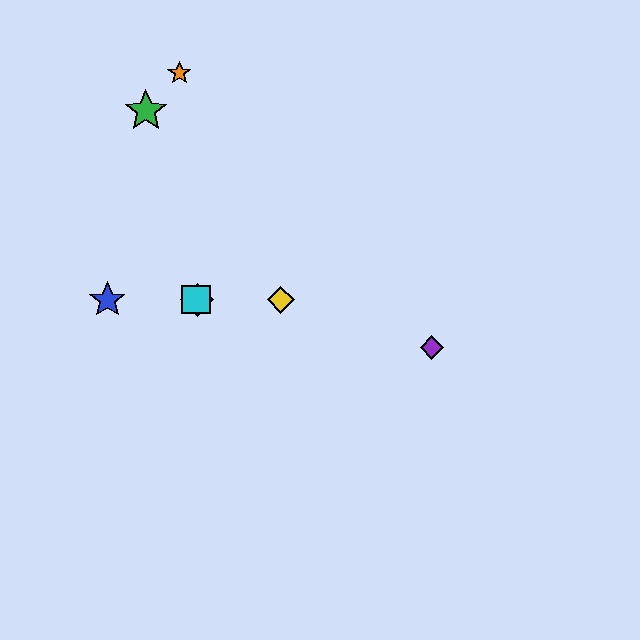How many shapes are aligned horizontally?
4 shapes (the red diamond, the blue star, the yellow diamond, the cyan square) are aligned horizontally.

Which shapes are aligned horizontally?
The red diamond, the blue star, the yellow diamond, the cyan square are aligned horizontally.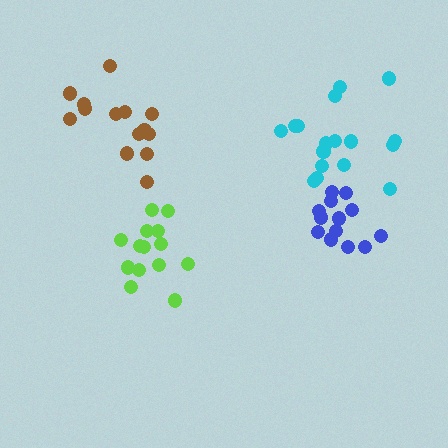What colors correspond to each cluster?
The clusters are colored: lime, blue, brown, cyan.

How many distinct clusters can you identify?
There are 4 distinct clusters.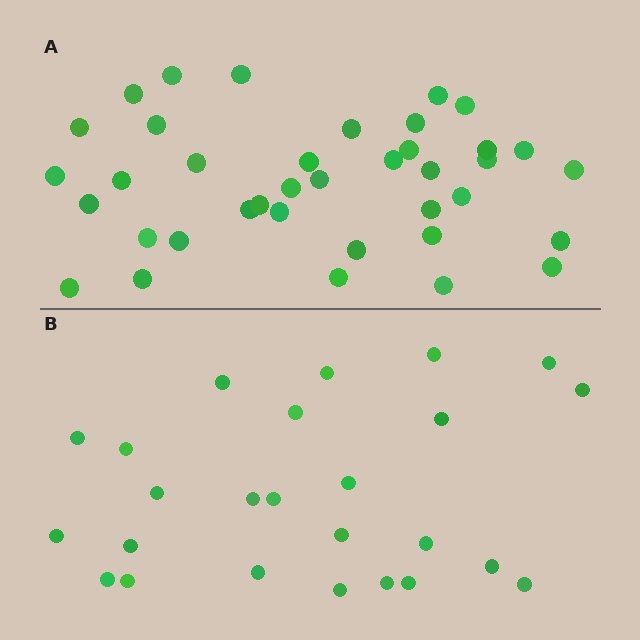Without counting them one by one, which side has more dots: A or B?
Region A (the top region) has more dots.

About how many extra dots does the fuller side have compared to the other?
Region A has approximately 15 more dots than region B.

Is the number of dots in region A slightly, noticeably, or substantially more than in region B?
Region A has substantially more. The ratio is roughly 1.5 to 1.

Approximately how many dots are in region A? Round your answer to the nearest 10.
About 40 dots. (The exact count is 38, which rounds to 40.)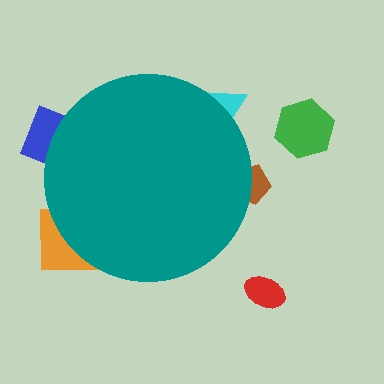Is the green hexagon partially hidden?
No, the green hexagon is fully visible.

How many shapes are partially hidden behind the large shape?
4 shapes are partially hidden.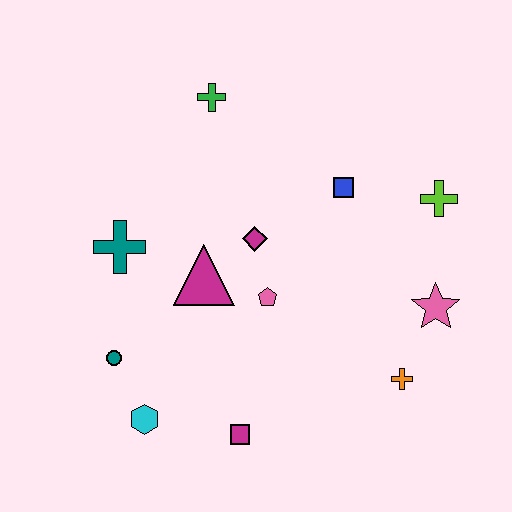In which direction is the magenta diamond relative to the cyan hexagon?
The magenta diamond is above the cyan hexagon.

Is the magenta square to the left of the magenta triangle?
No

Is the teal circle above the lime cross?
No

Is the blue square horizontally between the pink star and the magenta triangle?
Yes